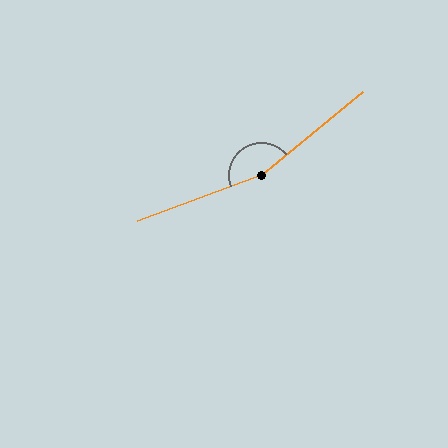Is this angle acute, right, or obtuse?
It is obtuse.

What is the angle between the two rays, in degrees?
Approximately 161 degrees.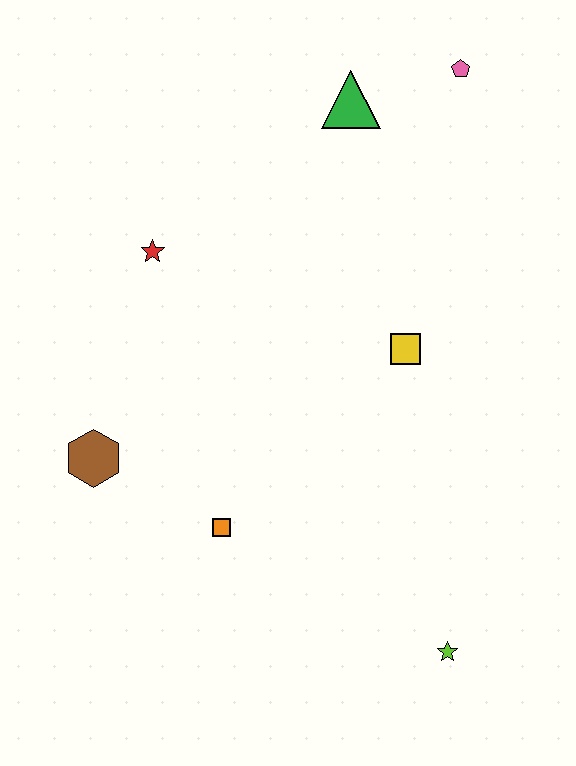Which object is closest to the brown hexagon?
The orange square is closest to the brown hexagon.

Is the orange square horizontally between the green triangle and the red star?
Yes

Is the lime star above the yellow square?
No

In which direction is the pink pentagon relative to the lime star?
The pink pentagon is above the lime star.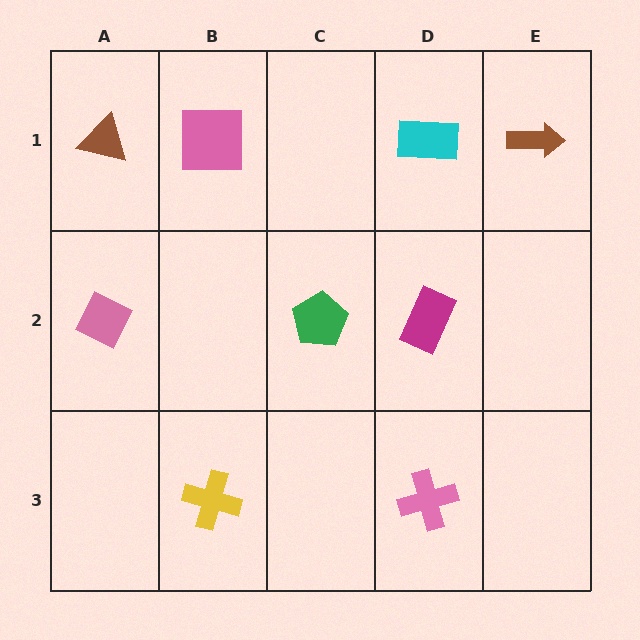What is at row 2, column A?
A pink diamond.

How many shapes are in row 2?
3 shapes.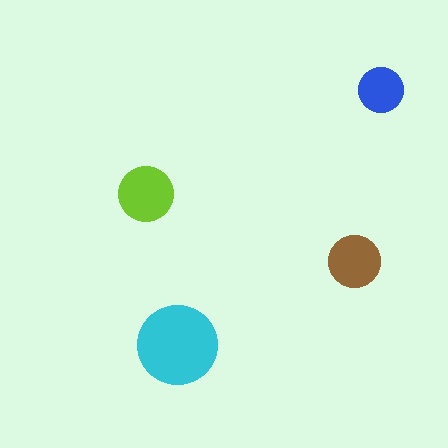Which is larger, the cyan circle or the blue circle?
The cyan one.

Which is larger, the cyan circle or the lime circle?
The cyan one.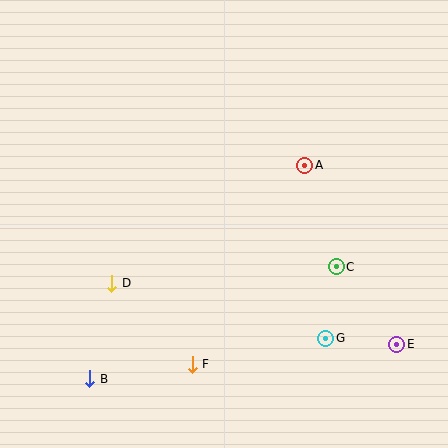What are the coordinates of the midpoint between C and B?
The midpoint between C and B is at (213, 323).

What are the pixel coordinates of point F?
Point F is at (192, 364).